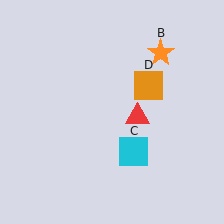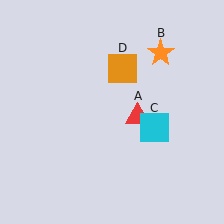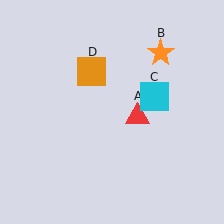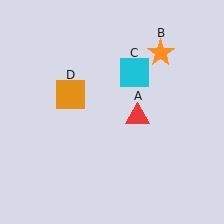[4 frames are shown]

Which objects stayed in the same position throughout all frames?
Red triangle (object A) and orange star (object B) remained stationary.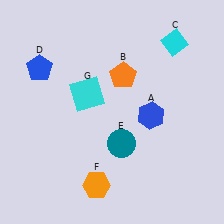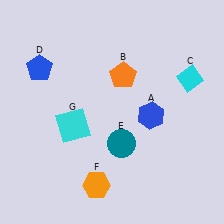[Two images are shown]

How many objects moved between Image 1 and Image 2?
2 objects moved between the two images.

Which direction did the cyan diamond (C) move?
The cyan diamond (C) moved down.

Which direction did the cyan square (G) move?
The cyan square (G) moved down.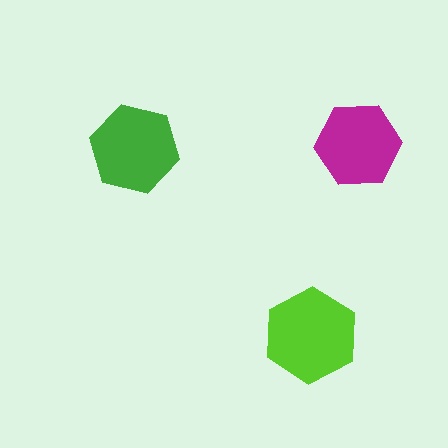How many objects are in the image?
There are 3 objects in the image.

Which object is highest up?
The magenta hexagon is topmost.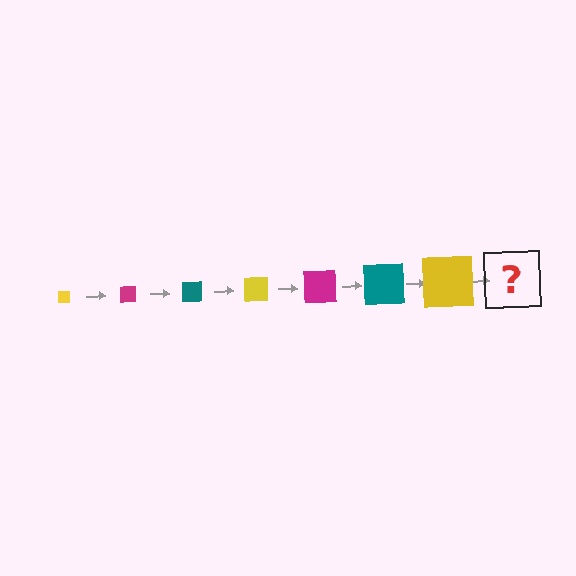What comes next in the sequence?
The next element should be a magenta square, larger than the previous one.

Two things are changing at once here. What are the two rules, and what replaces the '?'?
The two rules are that the square grows larger each step and the color cycles through yellow, magenta, and teal. The '?' should be a magenta square, larger than the previous one.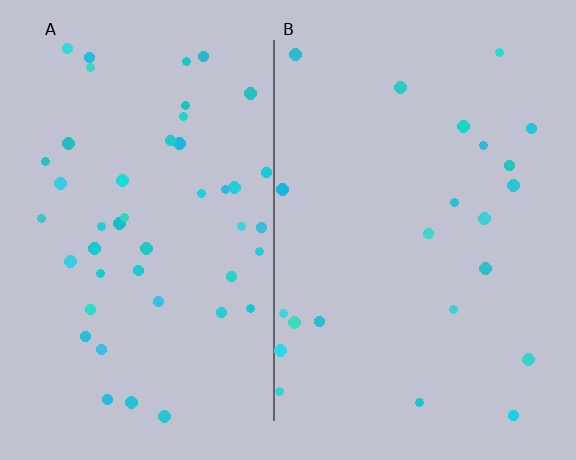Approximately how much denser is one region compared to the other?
Approximately 2.1× — region A over region B.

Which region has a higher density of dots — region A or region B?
A (the left).